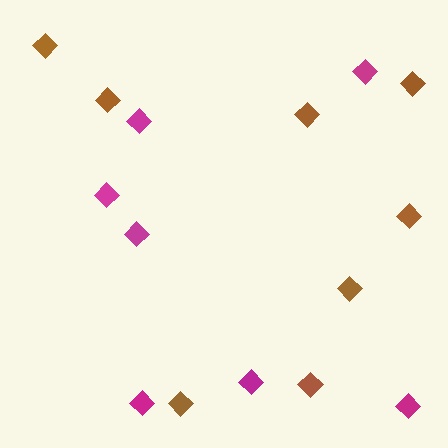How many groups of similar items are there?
There are 2 groups: one group of magenta diamonds (7) and one group of brown diamonds (8).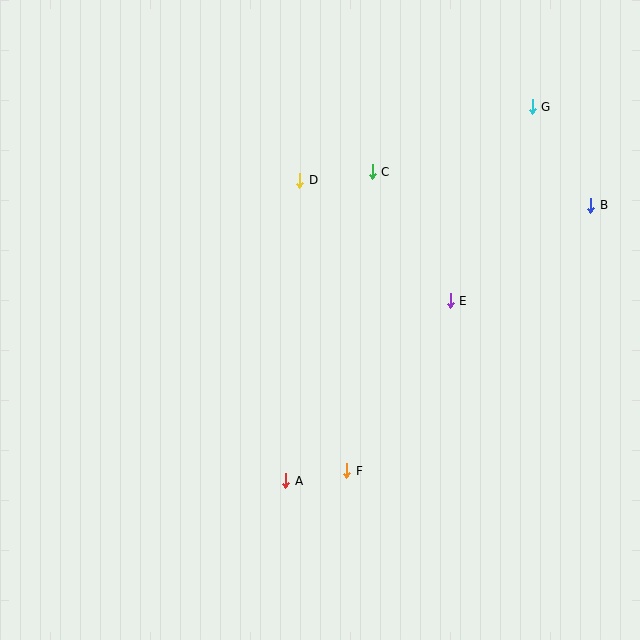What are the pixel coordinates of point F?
Point F is at (347, 471).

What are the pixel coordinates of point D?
Point D is at (300, 180).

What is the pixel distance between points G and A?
The distance between G and A is 448 pixels.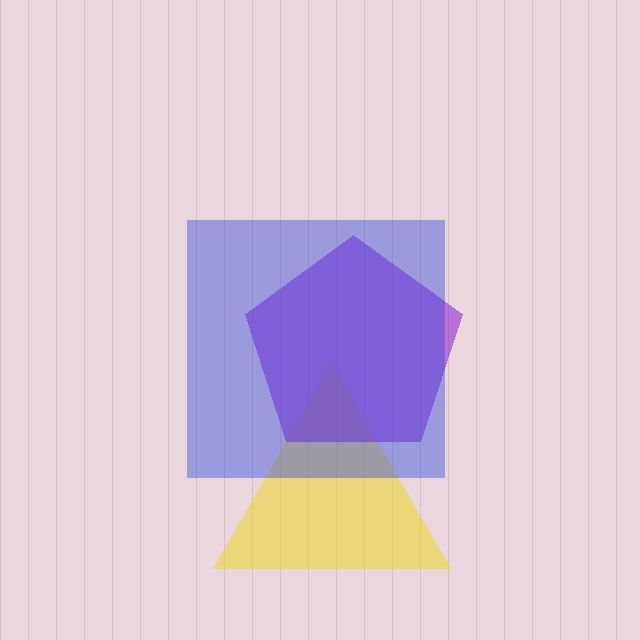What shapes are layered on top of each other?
The layered shapes are: a yellow triangle, a purple pentagon, a blue square.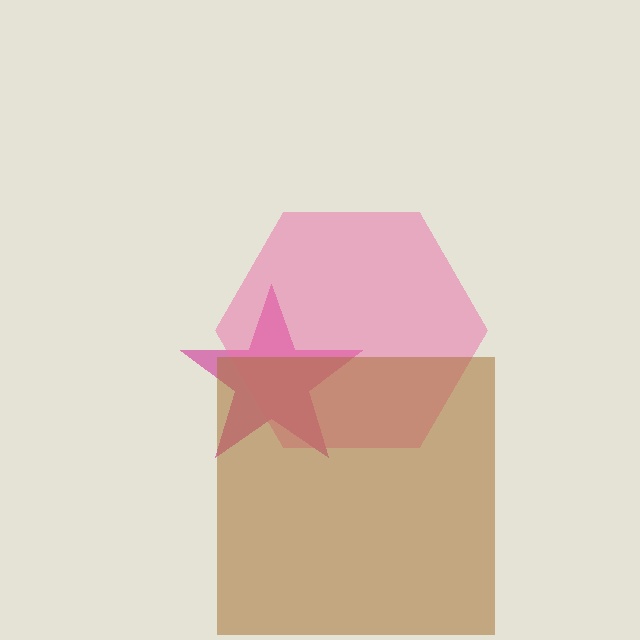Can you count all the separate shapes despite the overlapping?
Yes, there are 3 separate shapes.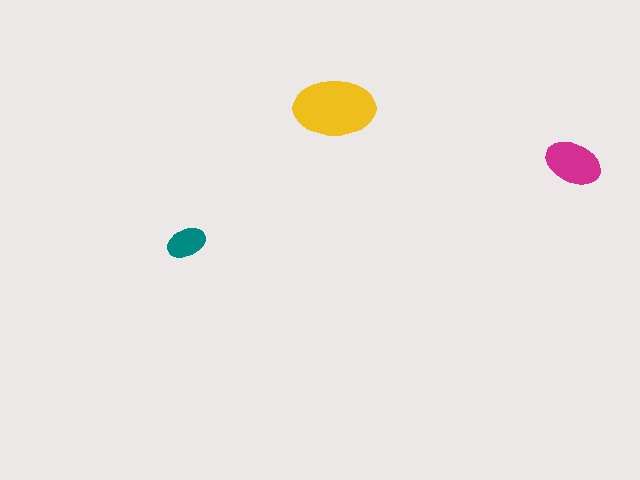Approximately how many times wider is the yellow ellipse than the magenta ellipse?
About 1.5 times wider.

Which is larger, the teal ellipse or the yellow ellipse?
The yellow one.